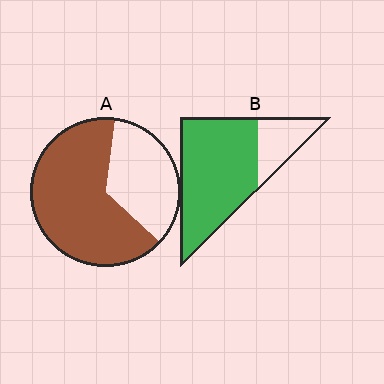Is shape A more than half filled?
Yes.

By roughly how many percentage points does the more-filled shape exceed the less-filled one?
By roughly 10 percentage points (B over A).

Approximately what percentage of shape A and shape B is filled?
A is approximately 65% and B is approximately 75%.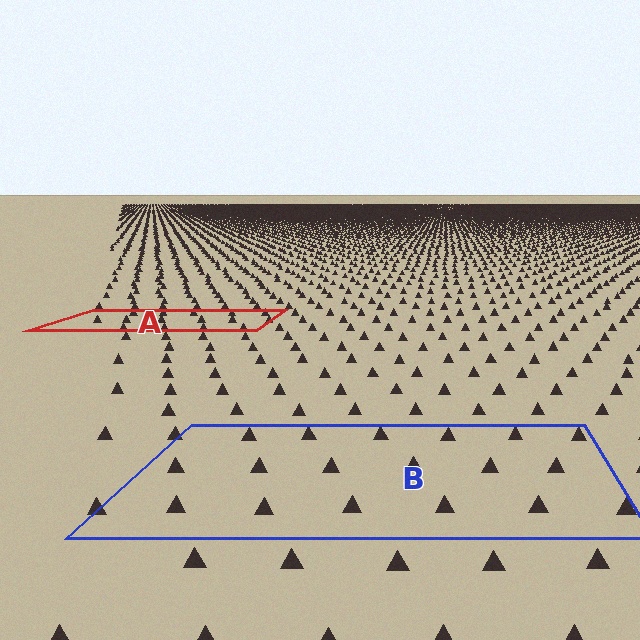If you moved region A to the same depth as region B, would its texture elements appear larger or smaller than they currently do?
They would appear larger. At a closer depth, the same texture elements are projected at a bigger on-screen size.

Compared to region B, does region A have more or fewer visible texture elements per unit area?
Region A has more texture elements per unit area — they are packed more densely because it is farther away.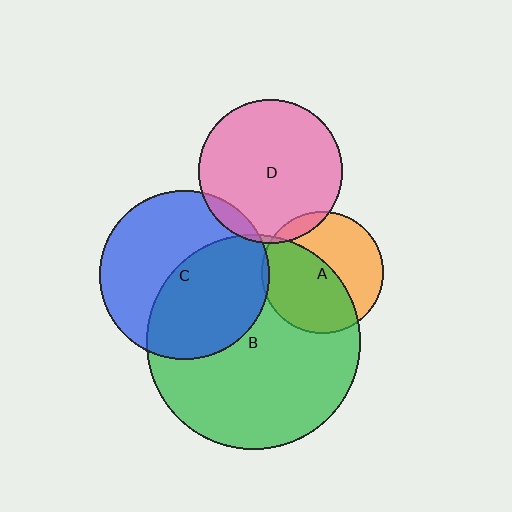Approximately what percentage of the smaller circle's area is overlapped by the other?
Approximately 55%.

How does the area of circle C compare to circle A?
Approximately 1.9 times.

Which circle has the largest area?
Circle B (green).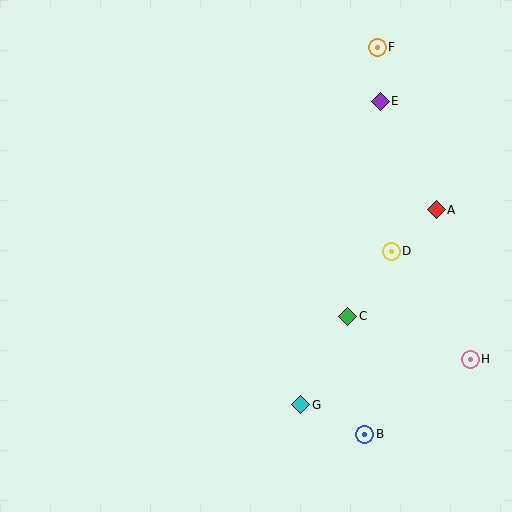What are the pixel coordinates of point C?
Point C is at (347, 316).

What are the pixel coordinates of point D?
Point D is at (391, 251).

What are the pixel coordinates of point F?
Point F is at (377, 47).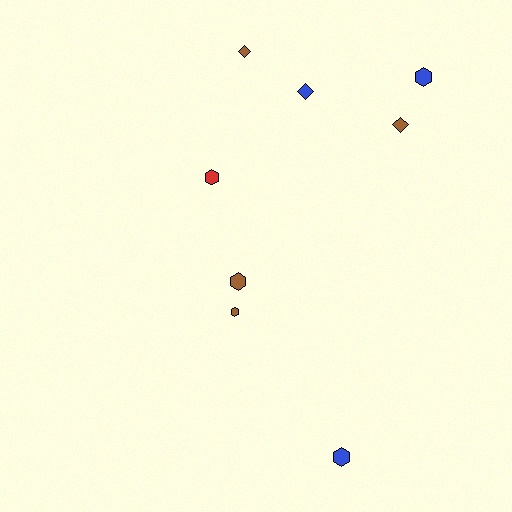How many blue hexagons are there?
There are 2 blue hexagons.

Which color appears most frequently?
Brown, with 4 objects.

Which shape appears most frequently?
Hexagon, with 5 objects.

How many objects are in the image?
There are 8 objects.